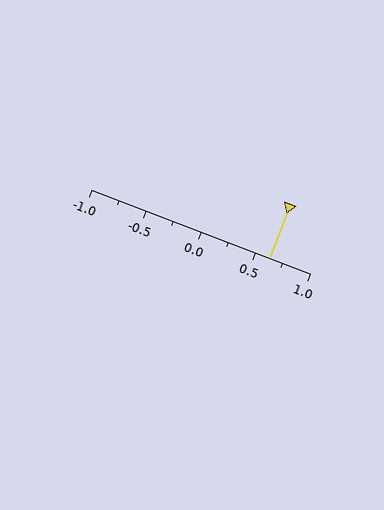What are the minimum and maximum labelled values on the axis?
The axis runs from -1.0 to 1.0.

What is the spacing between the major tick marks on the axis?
The major ticks are spaced 0.5 apart.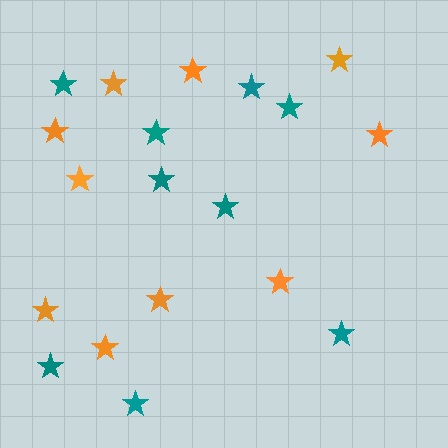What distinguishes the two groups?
There are 2 groups: one group of orange stars (10) and one group of teal stars (9).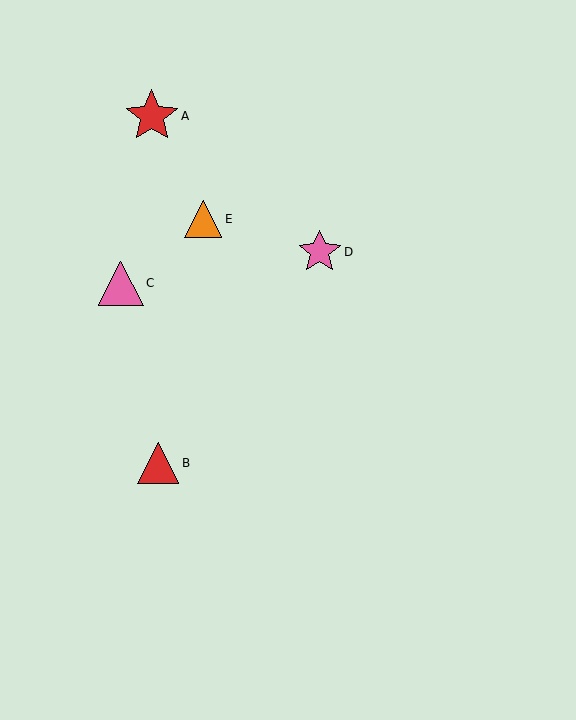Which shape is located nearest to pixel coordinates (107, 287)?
The pink triangle (labeled C) at (121, 283) is nearest to that location.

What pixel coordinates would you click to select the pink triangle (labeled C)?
Click at (121, 283) to select the pink triangle C.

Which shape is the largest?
The red star (labeled A) is the largest.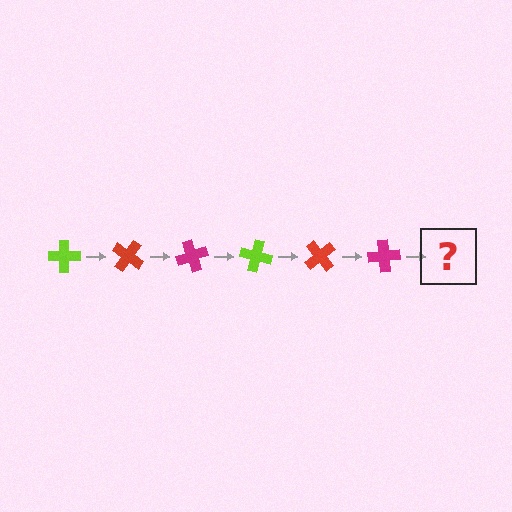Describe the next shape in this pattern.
It should be a lime cross, rotated 210 degrees from the start.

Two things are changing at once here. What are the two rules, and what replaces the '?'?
The two rules are that it rotates 35 degrees each step and the color cycles through lime, red, and magenta. The '?' should be a lime cross, rotated 210 degrees from the start.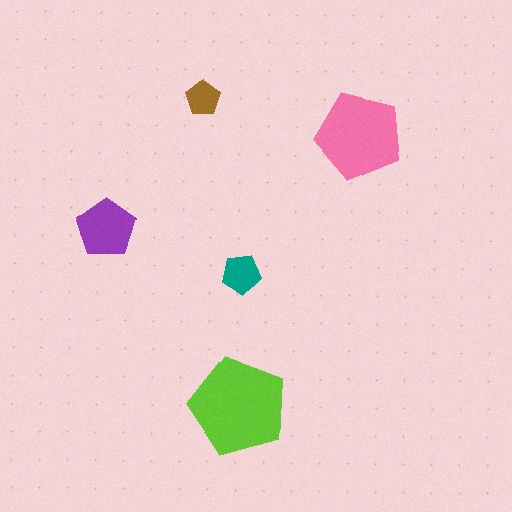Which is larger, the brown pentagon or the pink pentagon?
The pink one.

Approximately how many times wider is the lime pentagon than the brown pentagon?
About 3 times wider.